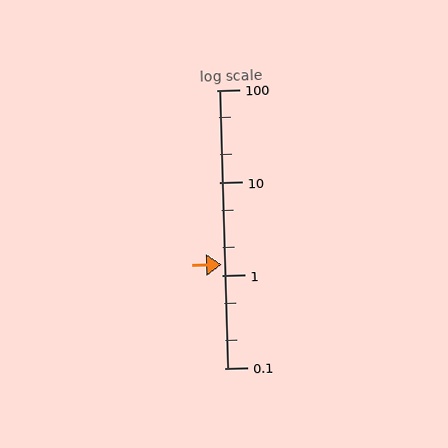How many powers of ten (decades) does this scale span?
The scale spans 3 decades, from 0.1 to 100.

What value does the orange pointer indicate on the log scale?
The pointer indicates approximately 1.3.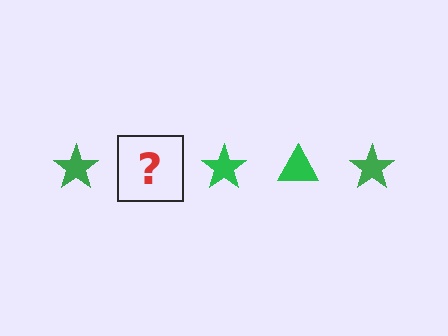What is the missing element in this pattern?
The missing element is a green triangle.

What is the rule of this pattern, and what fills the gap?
The rule is that the pattern cycles through star, triangle shapes in green. The gap should be filled with a green triangle.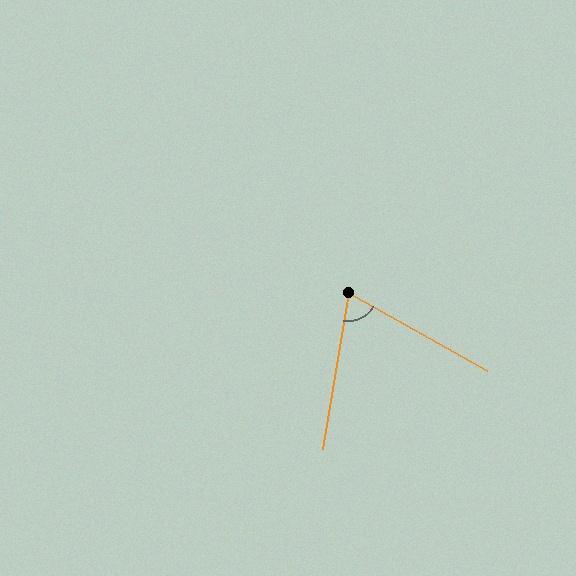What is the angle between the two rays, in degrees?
Approximately 71 degrees.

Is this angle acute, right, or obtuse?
It is acute.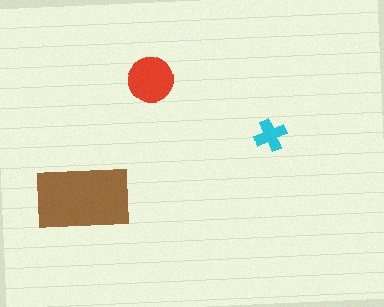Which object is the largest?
The brown rectangle.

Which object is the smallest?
The cyan cross.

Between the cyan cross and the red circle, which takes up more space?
The red circle.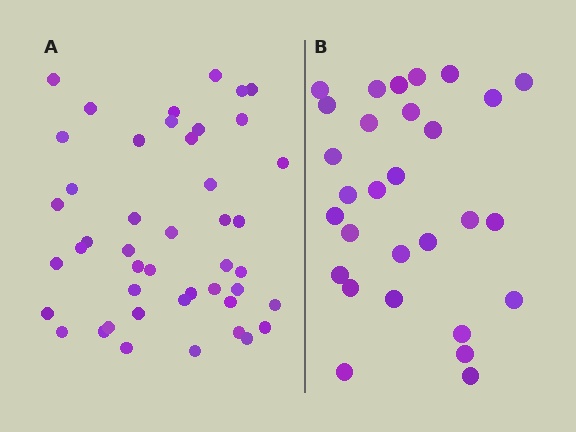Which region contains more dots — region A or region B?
Region A (the left region) has more dots.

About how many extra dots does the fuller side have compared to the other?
Region A has approximately 15 more dots than region B.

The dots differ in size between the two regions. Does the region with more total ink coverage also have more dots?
No. Region B has more total ink coverage because its dots are larger, but region A actually contains more individual dots. Total area can be misleading — the number of items is what matters here.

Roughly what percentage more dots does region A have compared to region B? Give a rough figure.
About 55% more.